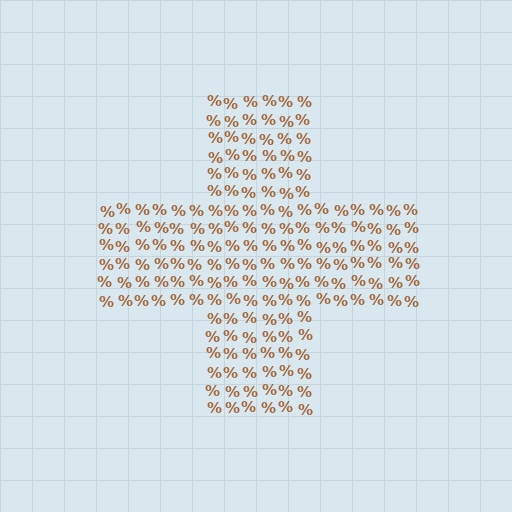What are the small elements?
The small elements are percent signs.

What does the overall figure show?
The overall figure shows a cross.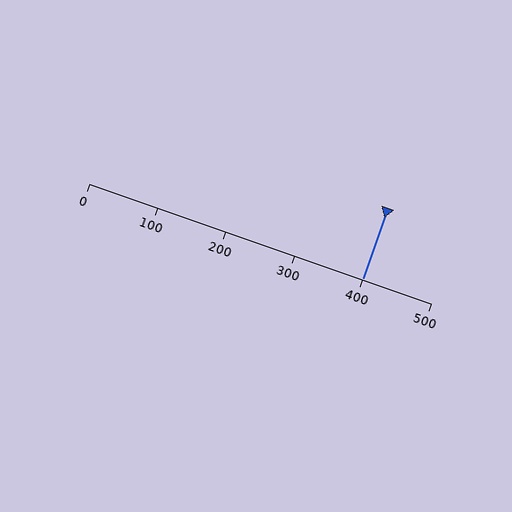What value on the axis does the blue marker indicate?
The marker indicates approximately 400.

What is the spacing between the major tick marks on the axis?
The major ticks are spaced 100 apart.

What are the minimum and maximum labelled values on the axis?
The axis runs from 0 to 500.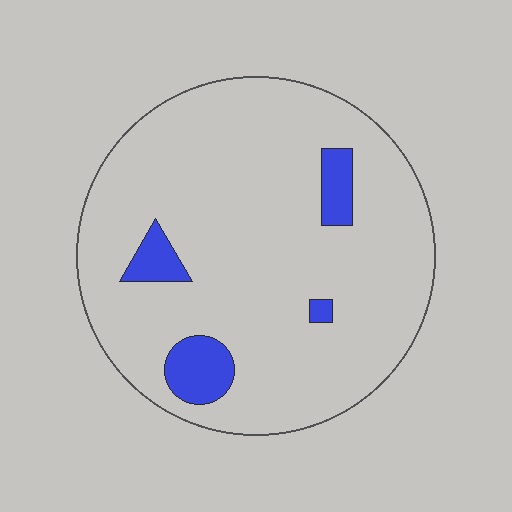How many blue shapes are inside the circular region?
4.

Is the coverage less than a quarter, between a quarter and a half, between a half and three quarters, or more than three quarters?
Less than a quarter.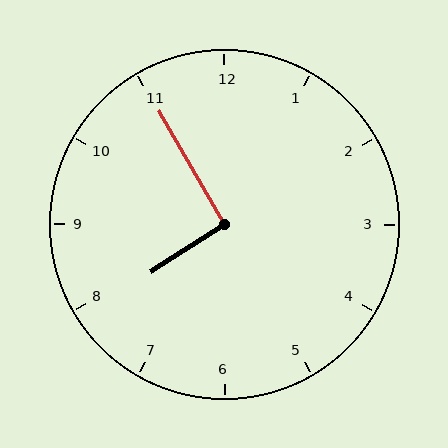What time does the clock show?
7:55.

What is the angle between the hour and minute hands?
Approximately 92 degrees.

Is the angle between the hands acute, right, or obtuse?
It is right.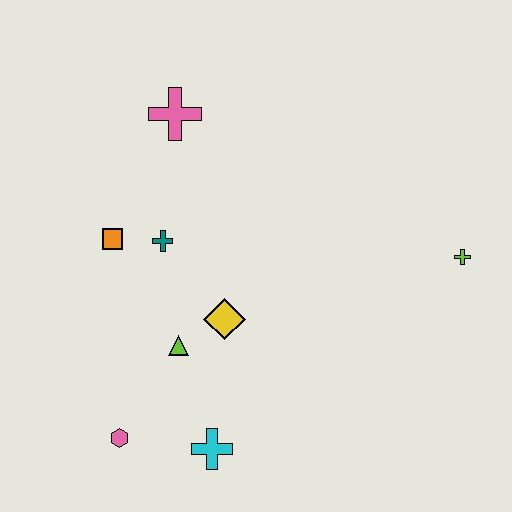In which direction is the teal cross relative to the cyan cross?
The teal cross is above the cyan cross.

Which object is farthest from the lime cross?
The pink hexagon is farthest from the lime cross.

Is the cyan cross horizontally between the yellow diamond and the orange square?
Yes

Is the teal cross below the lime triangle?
No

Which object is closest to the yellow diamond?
The lime triangle is closest to the yellow diamond.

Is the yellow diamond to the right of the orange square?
Yes